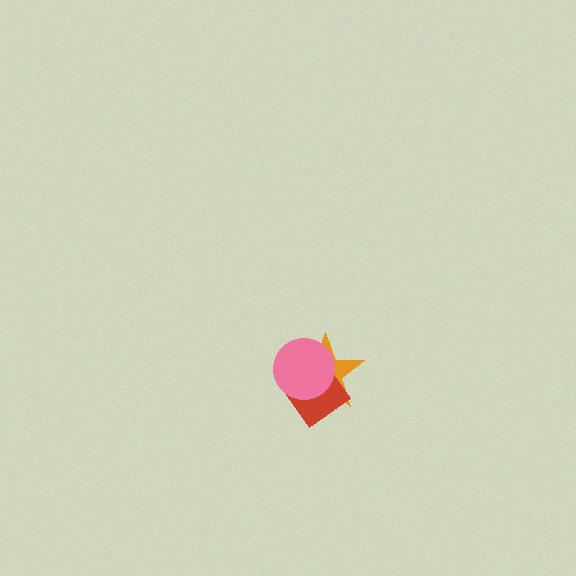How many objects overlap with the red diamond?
2 objects overlap with the red diamond.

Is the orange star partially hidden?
Yes, it is partially covered by another shape.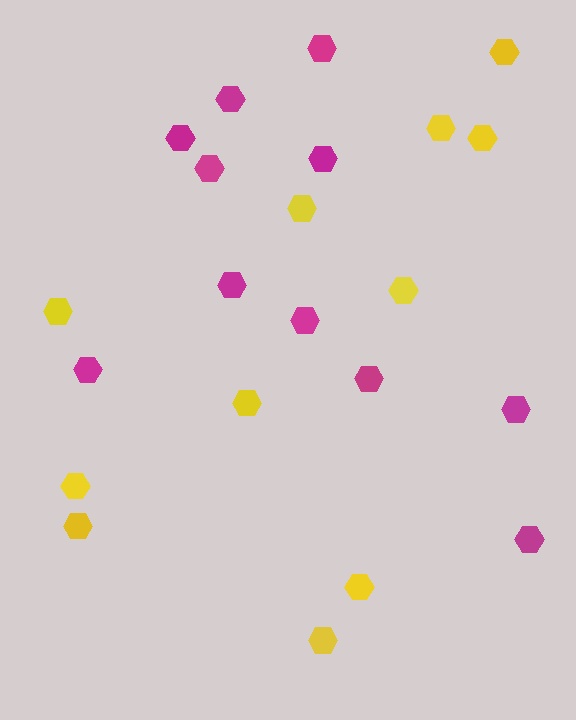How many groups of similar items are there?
There are 2 groups: one group of magenta hexagons (11) and one group of yellow hexagons (11).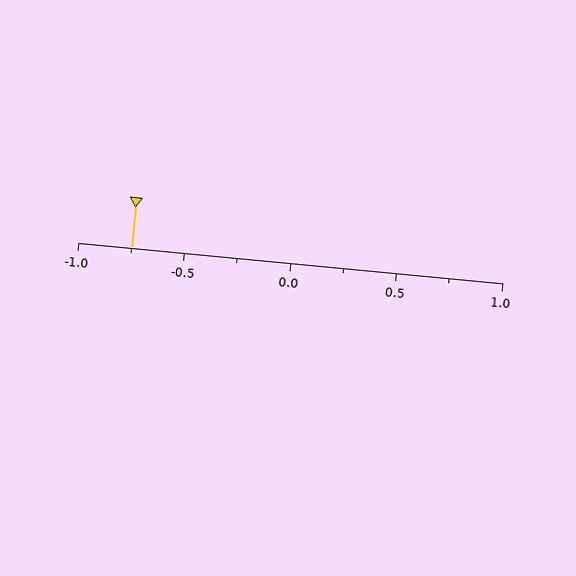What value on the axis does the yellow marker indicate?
The marker indicates approximately -0.75.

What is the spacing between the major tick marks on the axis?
The major ticks are spaced 0.5 apart.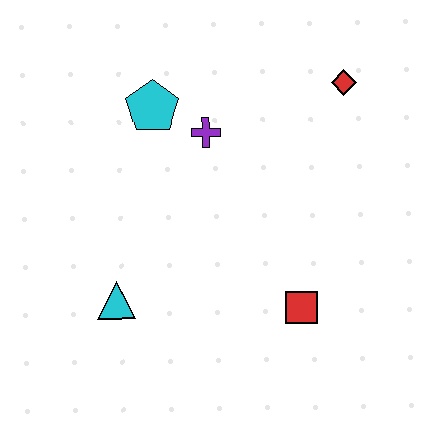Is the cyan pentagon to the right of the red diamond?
No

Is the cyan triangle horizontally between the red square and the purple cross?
No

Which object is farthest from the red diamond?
The cyan triangle is farthest from the red diamond.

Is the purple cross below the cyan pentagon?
Yes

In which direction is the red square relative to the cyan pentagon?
The red square is below the cyan pentagon.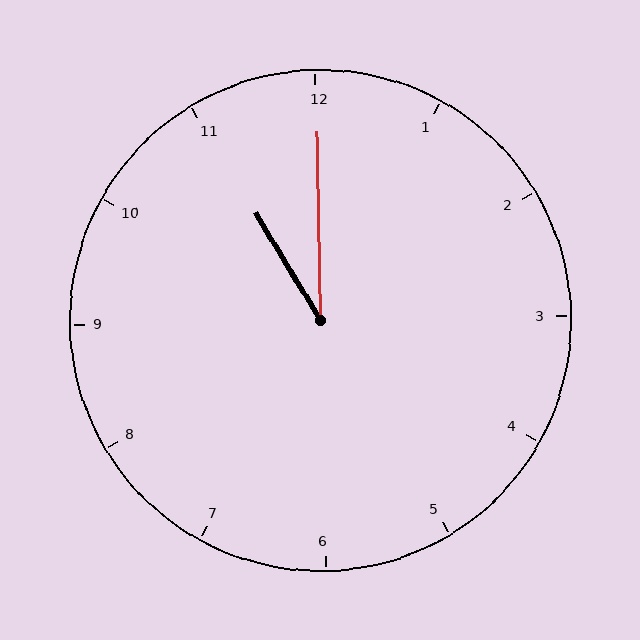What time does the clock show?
11:00.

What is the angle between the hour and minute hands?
Approximately 30 degrees.